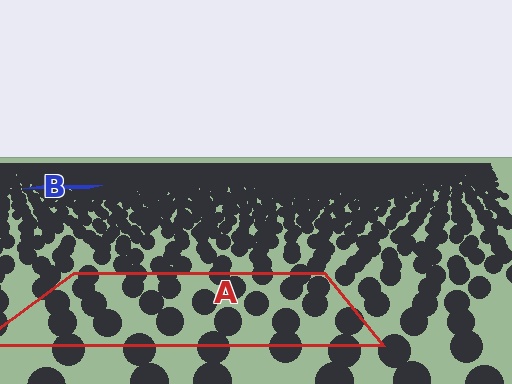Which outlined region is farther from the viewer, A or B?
Region B is farther from the viewer — the texture elements inside it appear smaller and more densely packed.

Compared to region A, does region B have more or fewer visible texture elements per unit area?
Region B has more texture elements per unit area — they are packed more densely because it is farther away.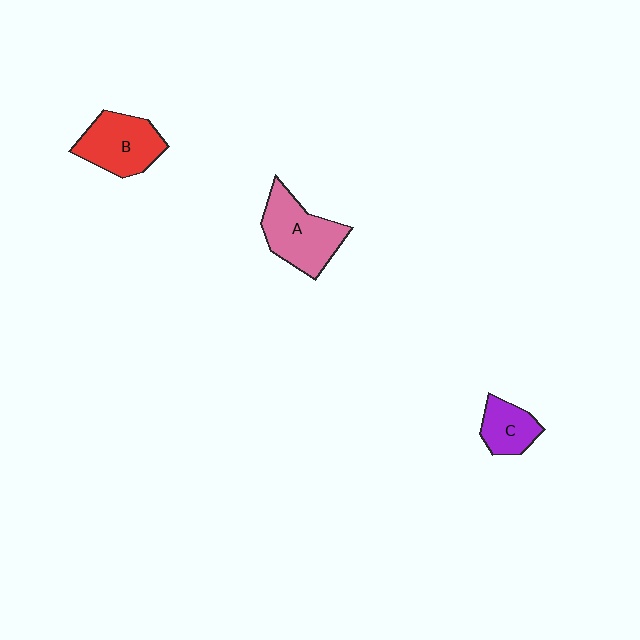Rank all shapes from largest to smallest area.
From largest to smallest: A (pink), B (red), C (purple).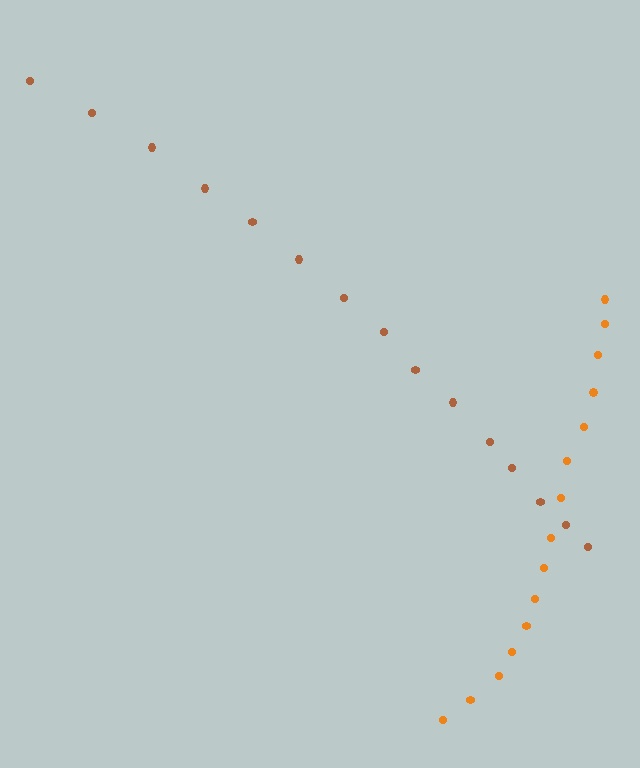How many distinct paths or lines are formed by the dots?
There are 2 distinct paths.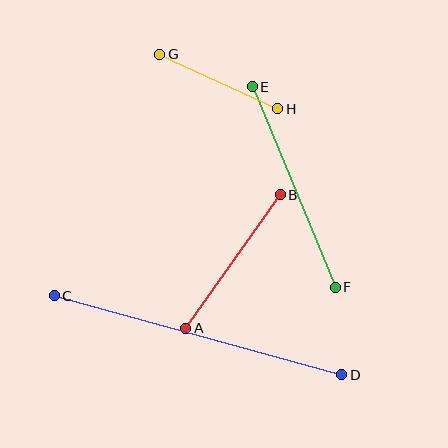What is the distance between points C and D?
The distance is approximately 298 pixels.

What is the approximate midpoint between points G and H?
The midpoint is at approximately (219, 81) pixels.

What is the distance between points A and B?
The distance is approximately 164 pixels.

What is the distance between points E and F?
The distance is approximately 217 pixels.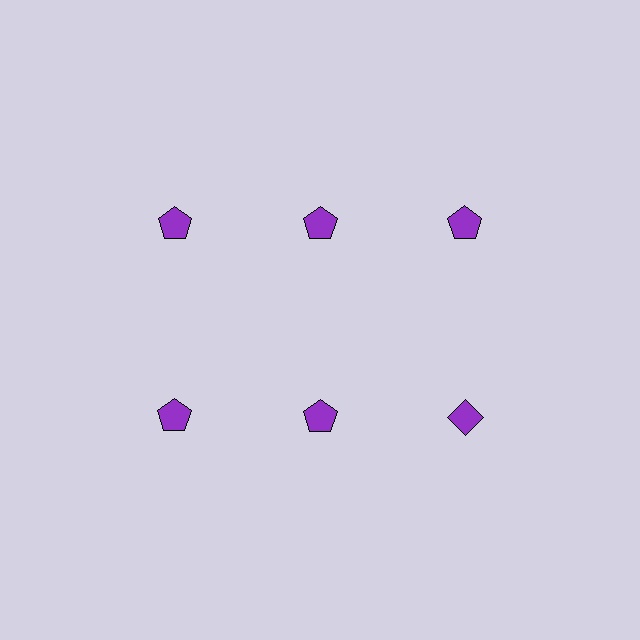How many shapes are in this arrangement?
There are 6 shapes arranged in a grid pattern.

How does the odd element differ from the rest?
It has a different shape: diamond instead of pentagon.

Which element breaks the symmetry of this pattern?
The purple diamond in the second row, center column breaks the symmetry. All other shapes are purple pentagons.